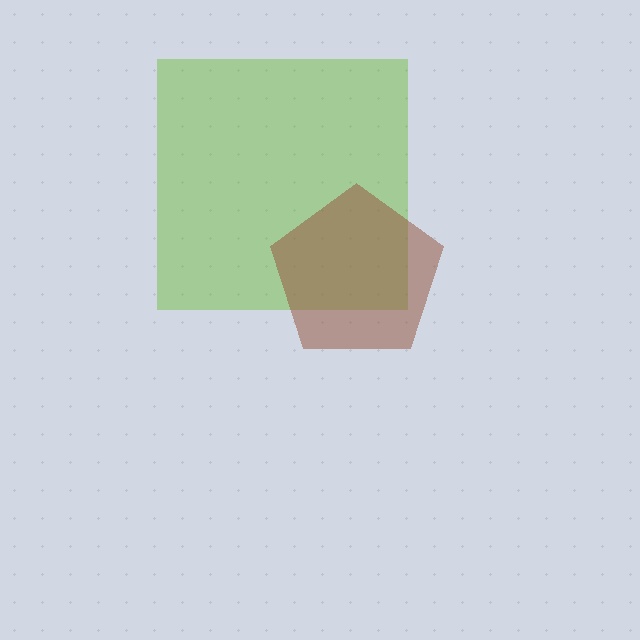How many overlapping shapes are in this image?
There are 2 overlapping shapes in the image.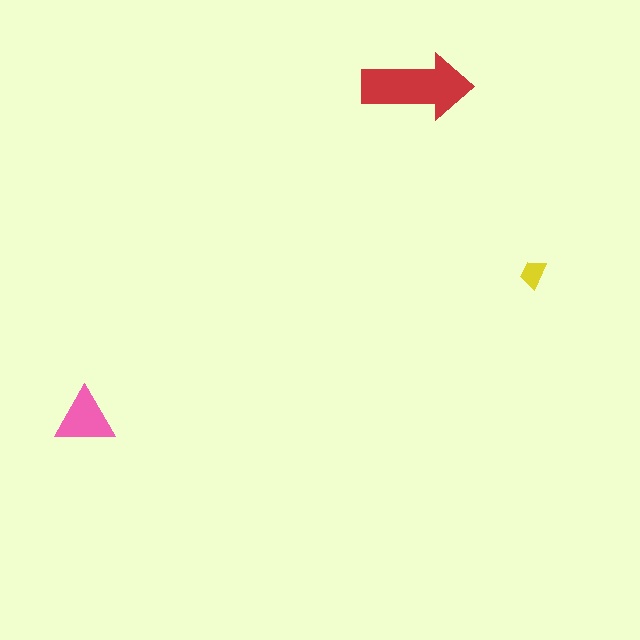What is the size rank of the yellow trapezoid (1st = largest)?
3rd.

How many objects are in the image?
There are 3 objects in the image.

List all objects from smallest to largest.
The yellow trapezoid, the pink triangle, the red arrow.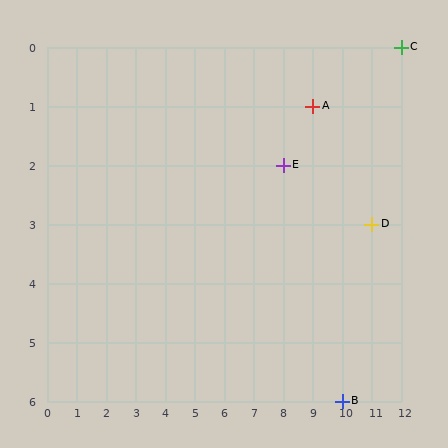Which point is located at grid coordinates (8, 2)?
Point E is at (8, 2).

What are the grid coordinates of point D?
Point D is at grid coordinates (11, 3).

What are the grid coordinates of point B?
Point B is at grid coordinates (10, 6).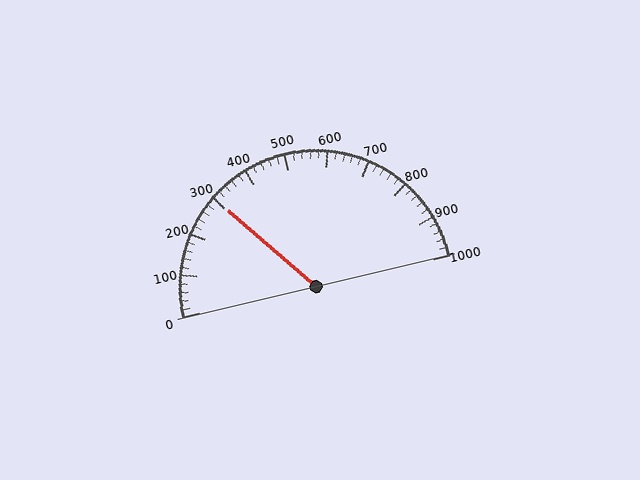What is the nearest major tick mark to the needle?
The nearest major tick mark is 300.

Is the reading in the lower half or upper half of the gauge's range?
The reading is in the lower half of the range (0 to 1000).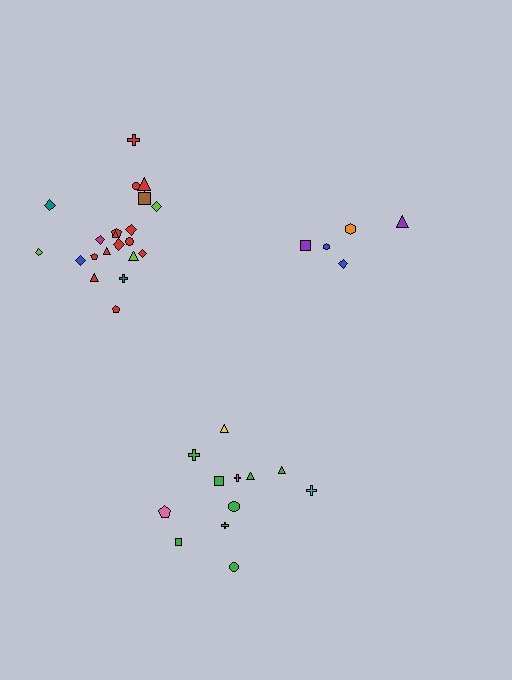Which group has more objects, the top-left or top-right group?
The top-left group.